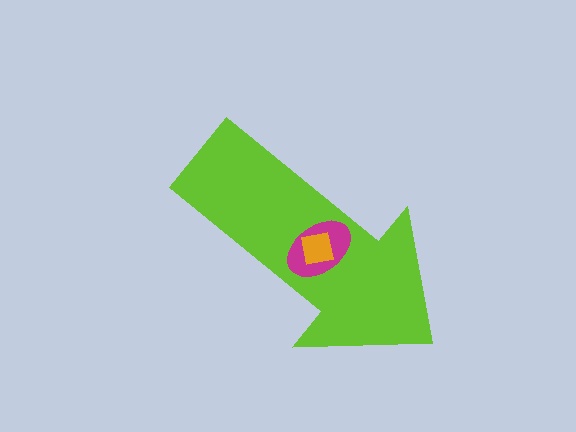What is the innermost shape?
The orange square.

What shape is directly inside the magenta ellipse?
The orange square.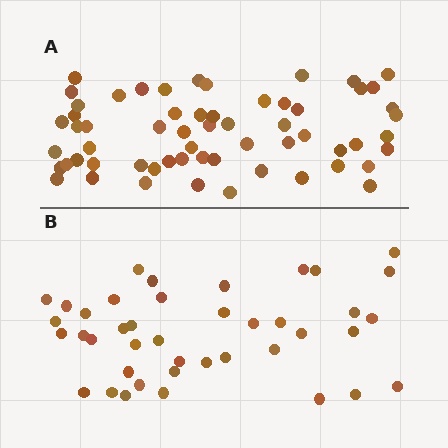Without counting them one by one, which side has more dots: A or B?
Region A (the top region) has more dots.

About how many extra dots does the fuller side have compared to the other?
Region A has approximately 20 more dots than region B.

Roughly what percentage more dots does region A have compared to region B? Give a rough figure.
About 45% more.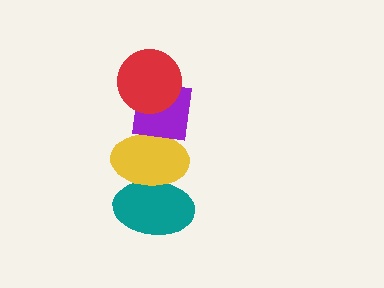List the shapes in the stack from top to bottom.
From top to bottom: the red circle, the purple square, the yellow ellipse, the teal ellipse.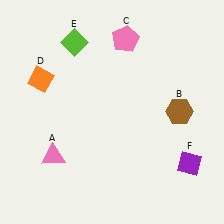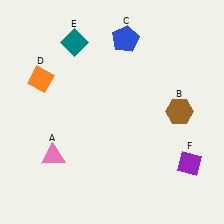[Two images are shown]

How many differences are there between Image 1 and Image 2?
There are 2 differences between the two images.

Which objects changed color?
C changed from pink to blue. E changed from lime to teal.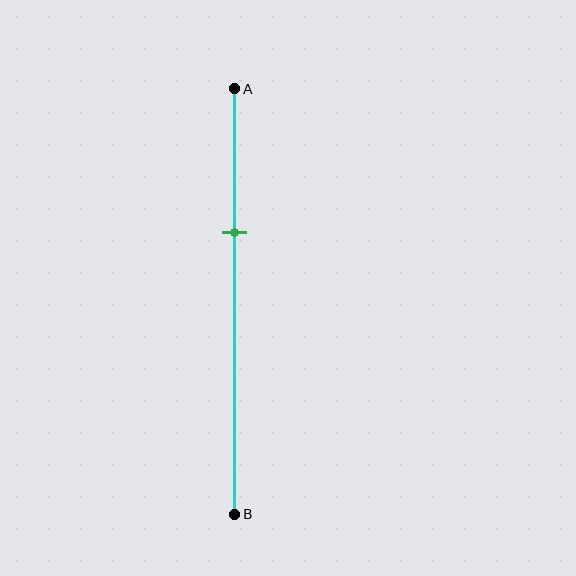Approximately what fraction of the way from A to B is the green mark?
The green mark is approximately 35% of the way from A to B.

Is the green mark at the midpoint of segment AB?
No, the mark is at about 35% from A, not at the 50% midpoint.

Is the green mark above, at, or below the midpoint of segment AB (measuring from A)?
The green mark is above the midpoint of segment AB.